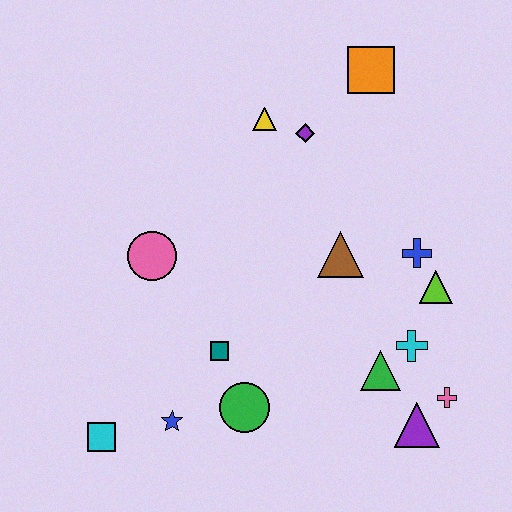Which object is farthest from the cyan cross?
The cyan square is farthest from the cyan cross.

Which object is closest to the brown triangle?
The blue cross is closest to the brown triangle.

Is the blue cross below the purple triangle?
No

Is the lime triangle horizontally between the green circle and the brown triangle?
No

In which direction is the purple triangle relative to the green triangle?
The purple triangle is below the green triangle.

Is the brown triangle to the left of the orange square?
Yes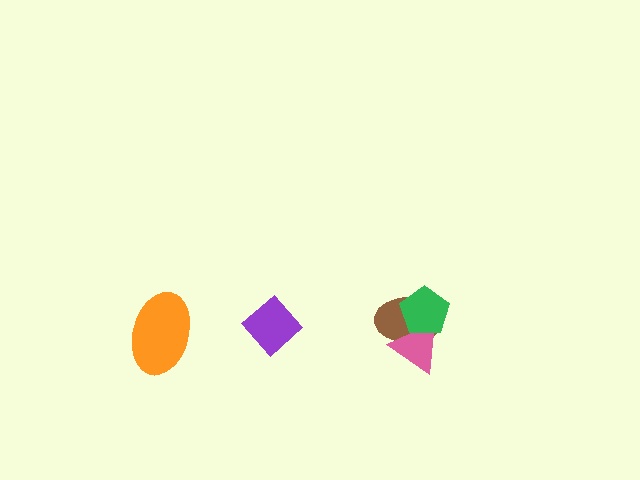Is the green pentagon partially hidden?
No, no other shape covers it.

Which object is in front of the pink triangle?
The green pentagon is in front of the pink triangle.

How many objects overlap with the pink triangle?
2 objects overlap with the pink triangle.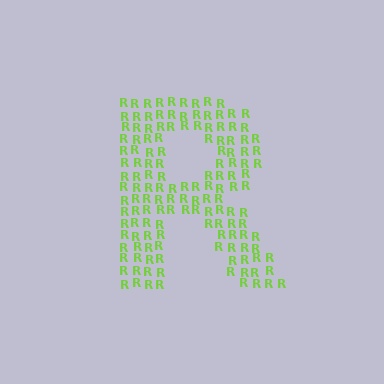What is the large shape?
The large shape is the letter R.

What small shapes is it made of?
It is made of small letter R's.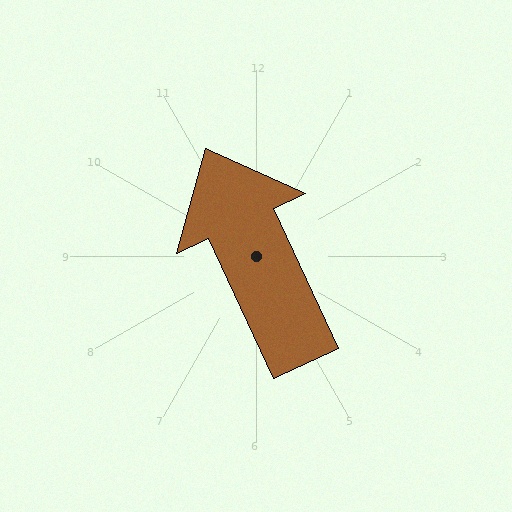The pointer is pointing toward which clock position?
Roughly 11 o'clock.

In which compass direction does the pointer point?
Northwest.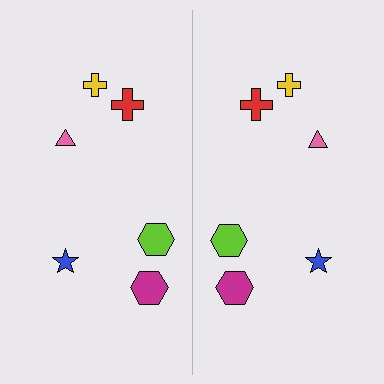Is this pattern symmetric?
Yes, this pattern has bilateral (reflection) symmetry.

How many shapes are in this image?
There are 12 shapes in this image.